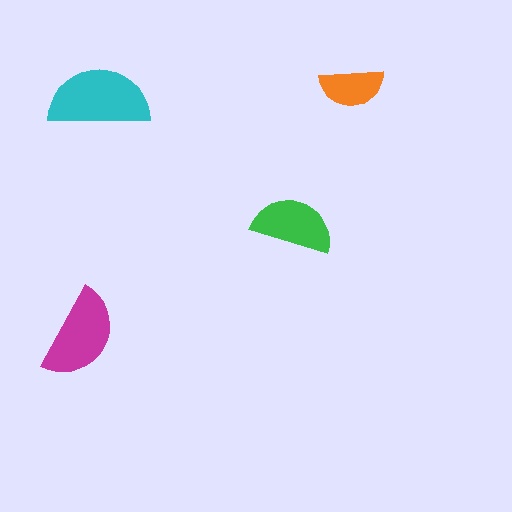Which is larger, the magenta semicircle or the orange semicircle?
The magenta one.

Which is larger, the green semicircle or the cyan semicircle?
The cyan one.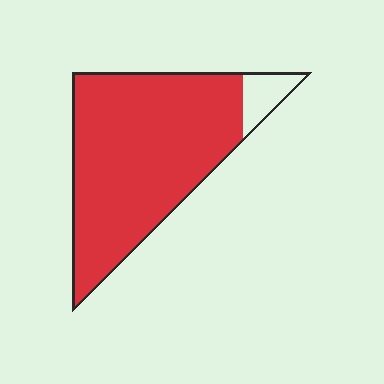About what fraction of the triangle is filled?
About nine tenths (9/10).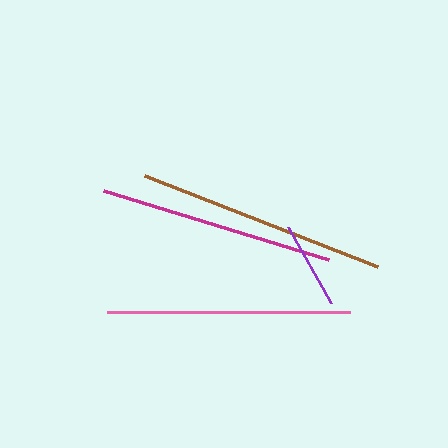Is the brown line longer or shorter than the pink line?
The brown line is longer than the pink line.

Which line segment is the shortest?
The purple line is the shortest at approximately 87 pixels.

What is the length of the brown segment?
The brown segment is approximately 251 pixels long.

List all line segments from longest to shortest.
From longest to shortest: brown, pink, magenta, purple.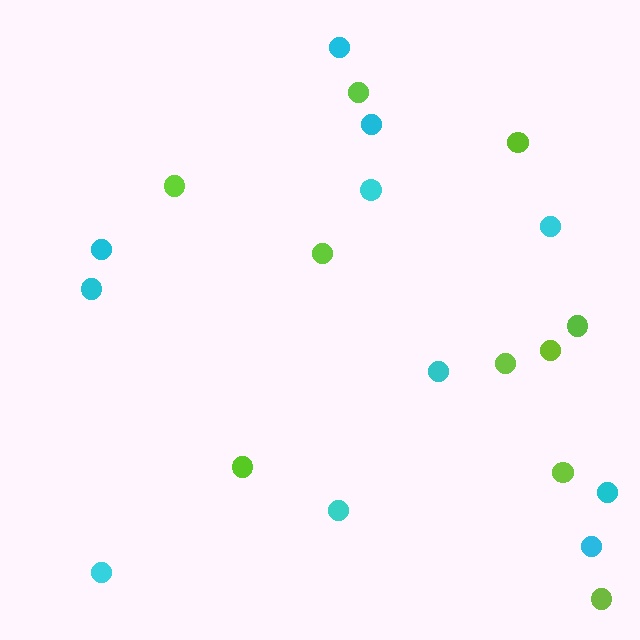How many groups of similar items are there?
There are 2 groups: one group of lime circles (10) and one group of cyan circles (11).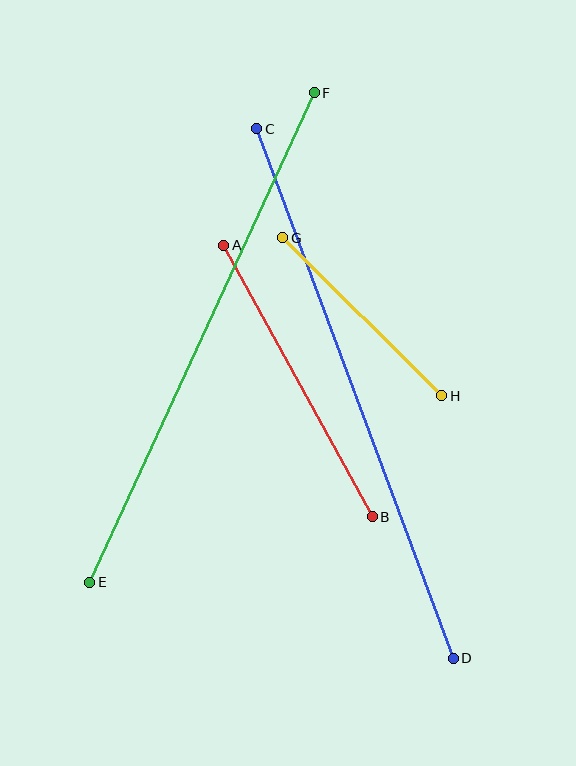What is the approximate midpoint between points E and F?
The midpoint is at approximately (202, 337) pixels.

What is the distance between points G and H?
The distance is approximately 224 pixels.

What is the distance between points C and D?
The distance is approximately 565 pixels.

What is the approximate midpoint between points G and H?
The midpoint is at approximately (362, 317) pixels.